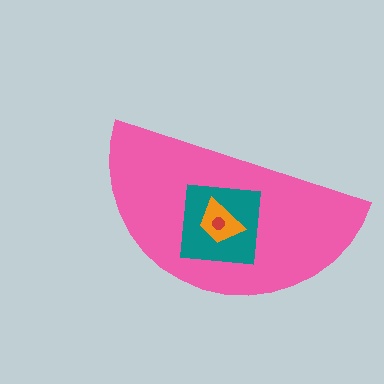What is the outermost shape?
The pink semicircle.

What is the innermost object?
The red circle.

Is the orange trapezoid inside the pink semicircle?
Yes.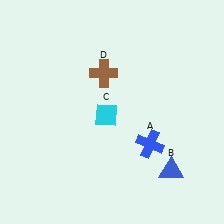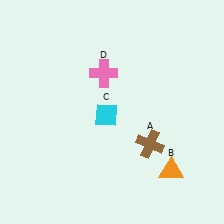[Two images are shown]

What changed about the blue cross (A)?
In Image 1, A is blue. In Image 2, it changed to brown.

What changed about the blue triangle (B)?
In Image 1, B is blue. In Image 2, it changed to orange.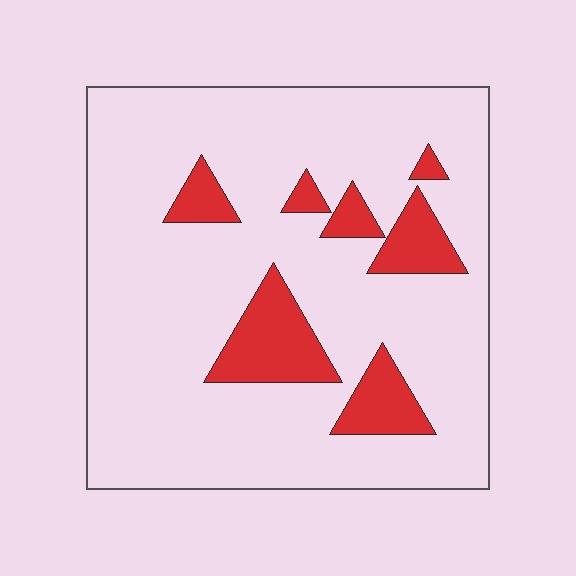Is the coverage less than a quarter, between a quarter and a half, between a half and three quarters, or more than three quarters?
Less than a quarter.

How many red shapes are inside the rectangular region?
7.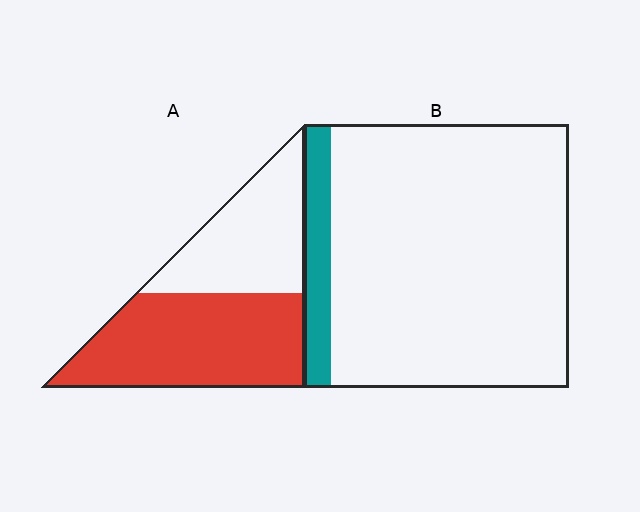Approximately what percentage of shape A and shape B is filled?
A is approximately 60% and B is approximately 10%.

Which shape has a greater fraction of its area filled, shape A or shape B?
Shape A.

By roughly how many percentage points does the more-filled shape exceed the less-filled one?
By roughly 50 percentage points (A over B).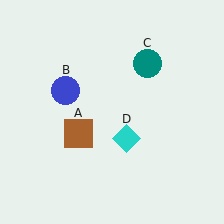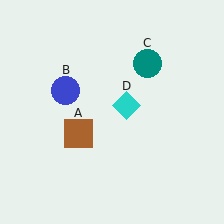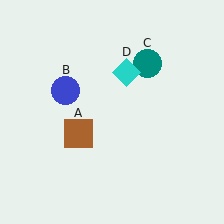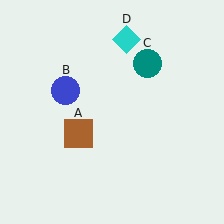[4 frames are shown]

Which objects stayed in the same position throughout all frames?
Brown square (object A) and blue circle (object B) and teal circle (object C) remained stationary.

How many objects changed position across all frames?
1 object changed position: cyan diamond (object D).